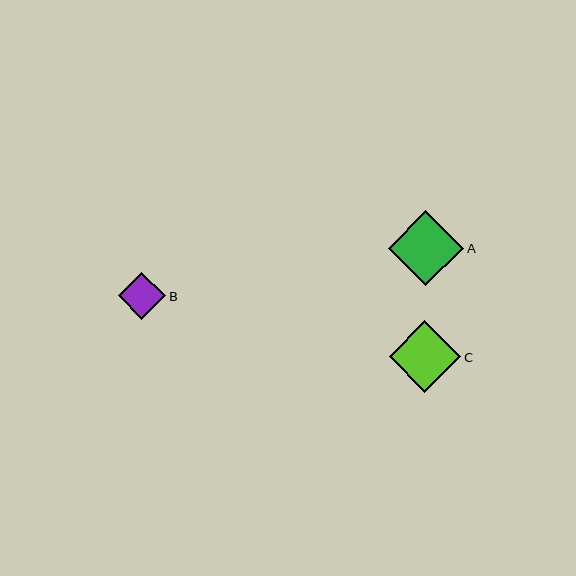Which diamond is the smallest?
Diamond B is the smallest with a size of approximately 47 pixels.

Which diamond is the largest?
Diamond A is the largest with a size of approximately 75 pixels.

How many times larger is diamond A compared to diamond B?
Diamond A is approximately 1.6 times the size of diamond B.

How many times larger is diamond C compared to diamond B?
Diamond C is approximately 1.5 times the size of diamond B.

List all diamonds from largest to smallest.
From largest to smallest: A, C, B.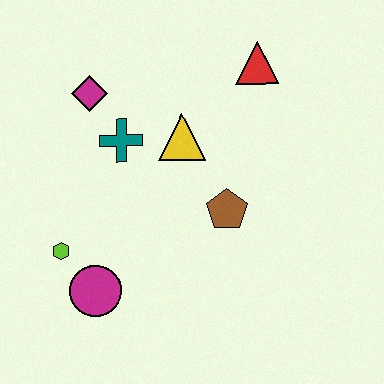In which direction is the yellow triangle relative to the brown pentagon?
The yellow triangle is above the brown pentagon.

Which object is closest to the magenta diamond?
The teal cross is closest to the magenta diamond.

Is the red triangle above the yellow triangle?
Yes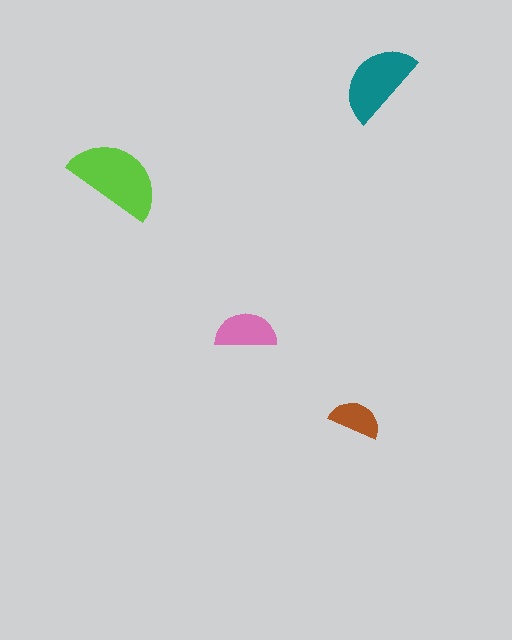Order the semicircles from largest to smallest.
the lime one, the teal one, the pink one, the brown one.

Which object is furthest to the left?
The lime semicircle is leftmost.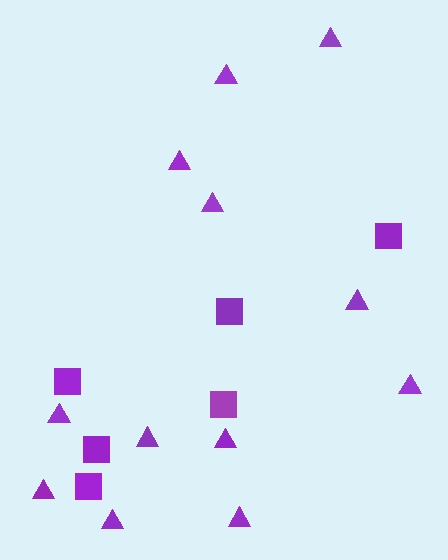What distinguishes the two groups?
There are 2 groups: one group of triangles (12) and one group of squares (6).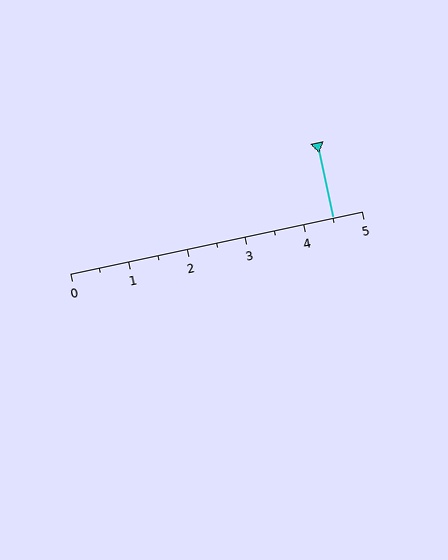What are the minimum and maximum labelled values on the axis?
The axis runs from 0 to 5.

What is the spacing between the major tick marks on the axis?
The major ticks are spaced 1 apart.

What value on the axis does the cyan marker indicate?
The marker indicates approximately 4.5.